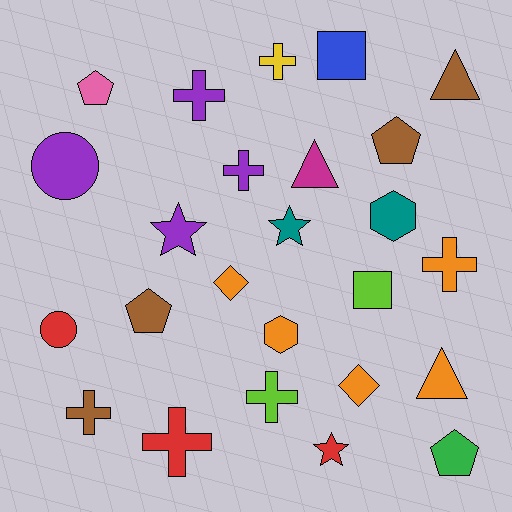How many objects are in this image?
There are 25 objects.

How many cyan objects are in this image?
There are no cyan objects.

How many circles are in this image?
There are 2 circles.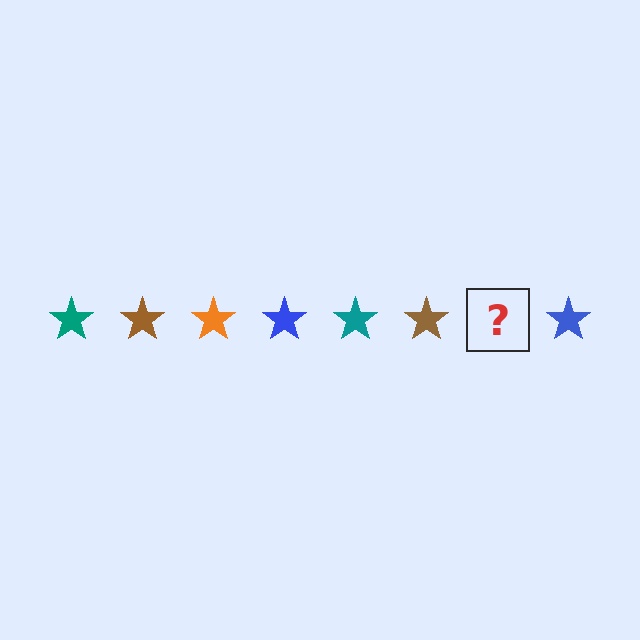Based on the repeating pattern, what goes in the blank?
The blank should be an orange star.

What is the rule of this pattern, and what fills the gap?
The rule is that the pattern cycles through teal, brown, orange, blue stars. The gap should be filled with an orange star.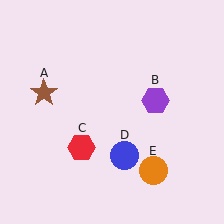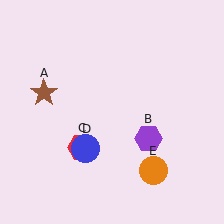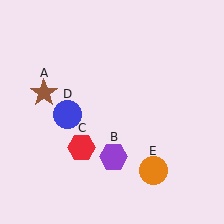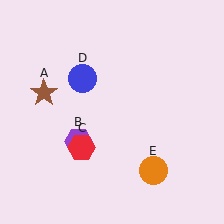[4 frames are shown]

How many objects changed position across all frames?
2 objects changed position: purple hexagon (object B), blue circle (object D).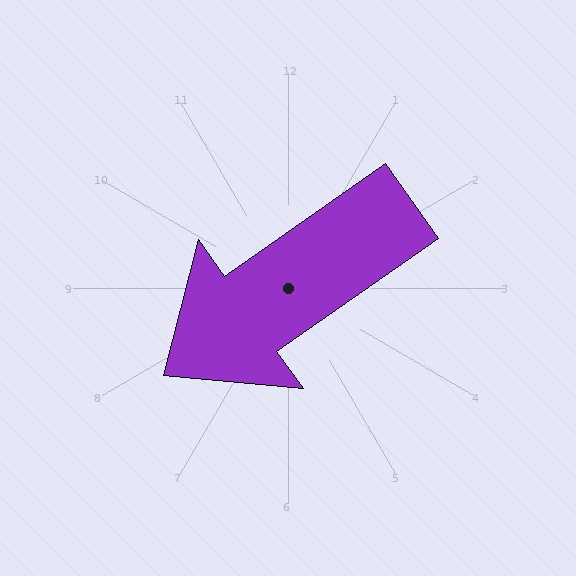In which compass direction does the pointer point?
Southwest.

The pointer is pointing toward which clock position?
Roughly 8 o'clock.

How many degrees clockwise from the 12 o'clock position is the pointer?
Approximately 235 degrees.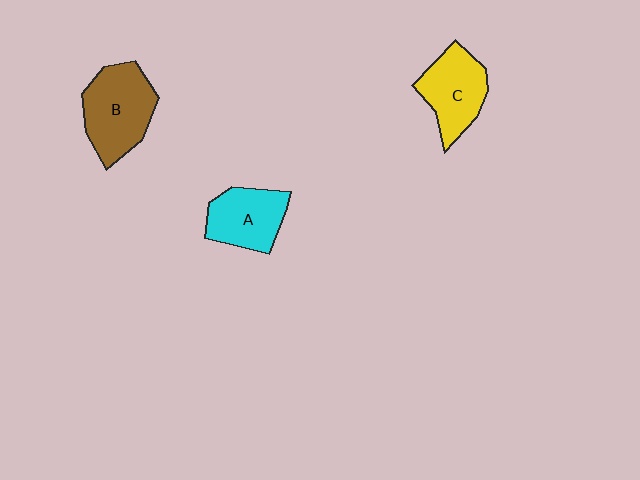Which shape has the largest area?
Shape B (brown).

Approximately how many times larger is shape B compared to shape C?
Approximately 1.2 times.